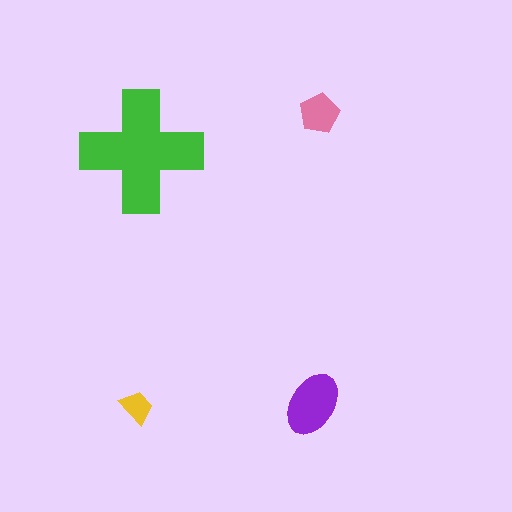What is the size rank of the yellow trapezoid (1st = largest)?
4th.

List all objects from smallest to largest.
The yellow trapezoid, the pink pentagon, the purple ellipse, the green cross.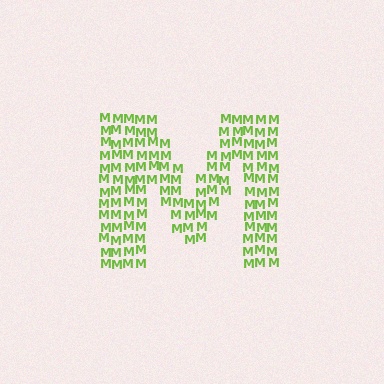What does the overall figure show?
The overall figure shows the letter M.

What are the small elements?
The small elements are letter M's.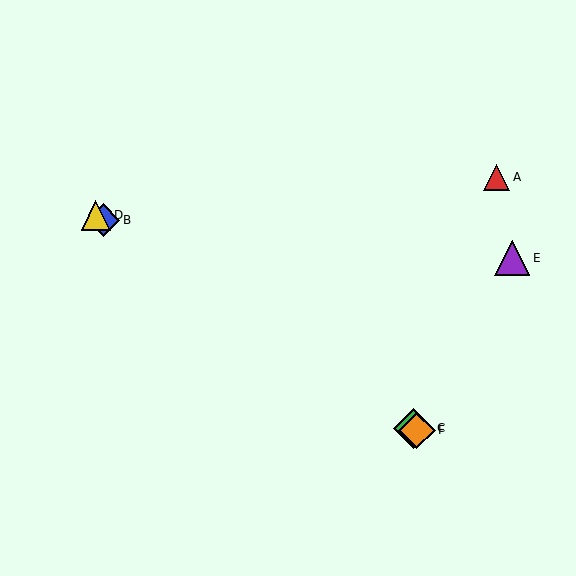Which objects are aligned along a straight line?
Objects B, C, D, F are aligned along a straight line.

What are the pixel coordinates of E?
Object E is at (512, 258).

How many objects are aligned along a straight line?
4 objects (B, C, D, F) are aligned along a straight line.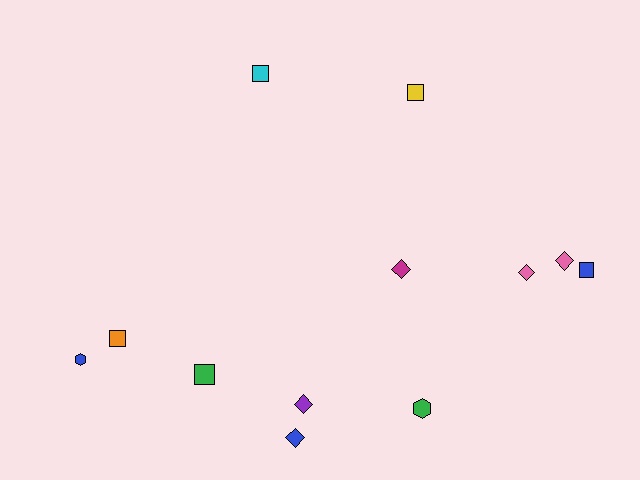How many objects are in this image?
There are 12 objects.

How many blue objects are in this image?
There are 3 blue objects.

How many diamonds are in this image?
There are 5 diamonds.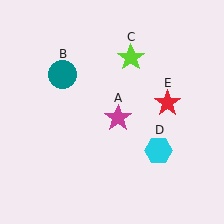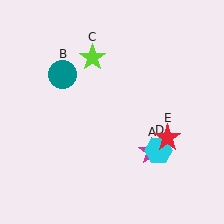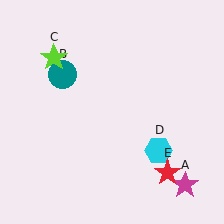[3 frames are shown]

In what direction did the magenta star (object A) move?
The magenta star (object A) moved down and to the right.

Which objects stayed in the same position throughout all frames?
Teal circle (object B) and cyan hexagon (object D) remained stationary.